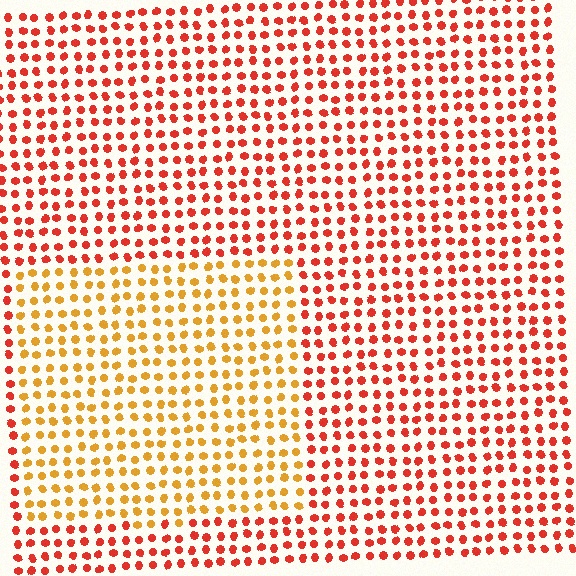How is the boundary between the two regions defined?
The boundary is defined purely by a slight shift in hue (about 36 degrees). Spacing, size, and orientation are identical on both sides.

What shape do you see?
I see a rectangle.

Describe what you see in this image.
The image is filled with small red elements in a uniform arrangement. A rectangle-shaped region is visible where the elements are tinted to a slightly different hue, forming a subtle color boundary.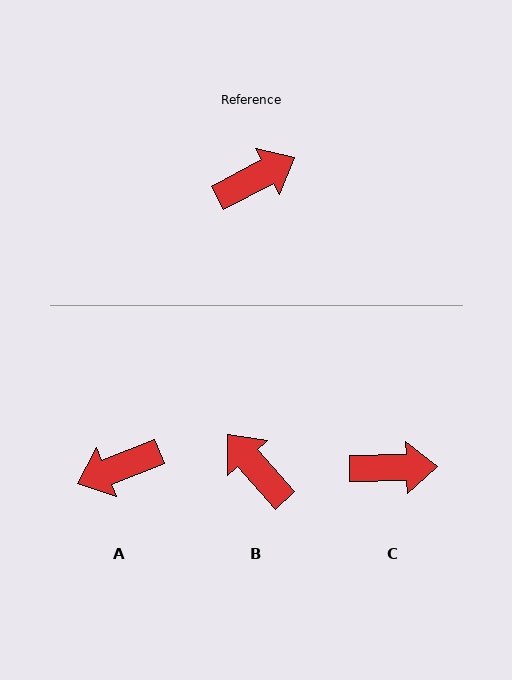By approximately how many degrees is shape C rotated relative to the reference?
Approximately 26 degrees clockwise.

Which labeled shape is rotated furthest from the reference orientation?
A, about 174 degrees away.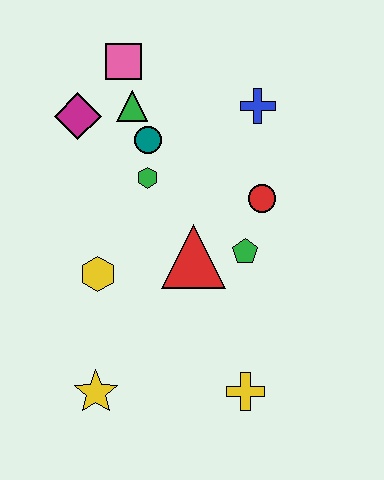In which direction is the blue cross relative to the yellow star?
The blue cross is above the yellow star.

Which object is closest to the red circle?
The green pentagon is closest to the red circle.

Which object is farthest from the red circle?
The yellow star is farthest from the red circle.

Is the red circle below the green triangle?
Yes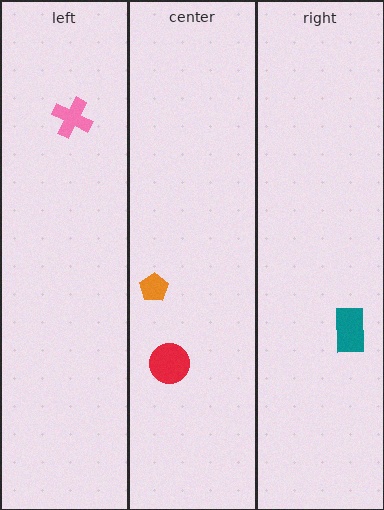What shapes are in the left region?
The pink cross.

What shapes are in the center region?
The orange pentagon, the red circle.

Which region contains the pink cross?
The left region.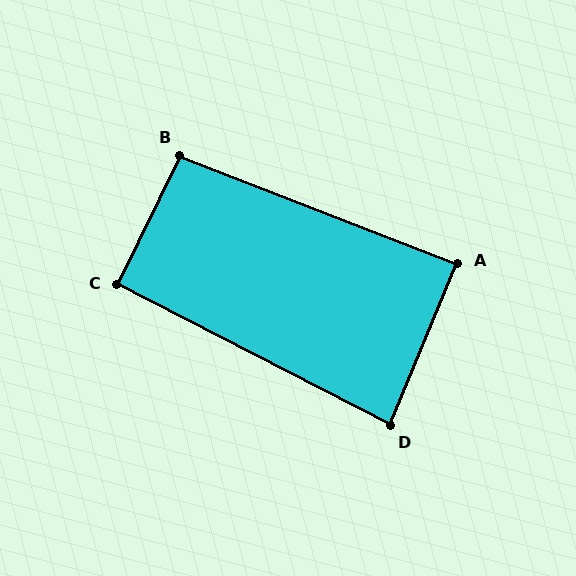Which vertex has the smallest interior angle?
D, at approximately 85 degrees.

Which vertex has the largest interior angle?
B, at approximately 95 degrees.